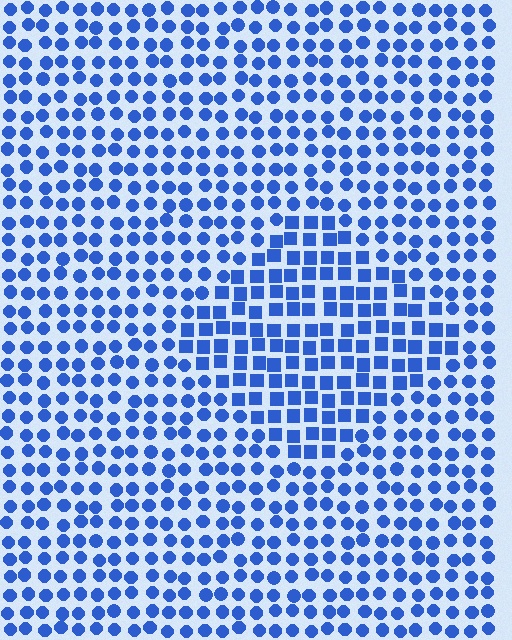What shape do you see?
I see a diamond.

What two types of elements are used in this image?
The image uses squares inside the diamond region and circles outside it.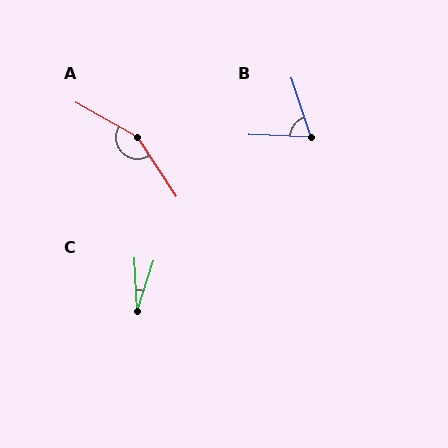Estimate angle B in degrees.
Approximately 70 degrees.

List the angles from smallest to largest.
C (21°), B (70°), A (153°).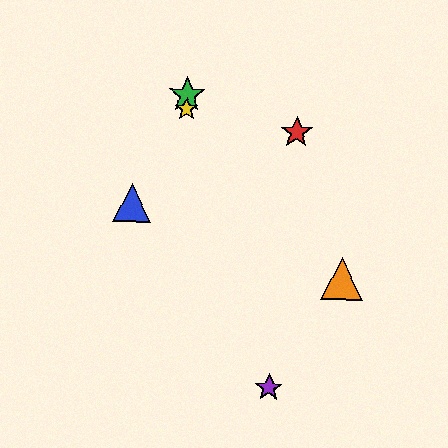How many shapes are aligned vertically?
2 shapes (the green star, the yellow star) are aligned vertically.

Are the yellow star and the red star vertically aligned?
No, the yellow star is at x≈187 and the red star is at x≈297.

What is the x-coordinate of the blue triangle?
The blue triangle is at x≈132.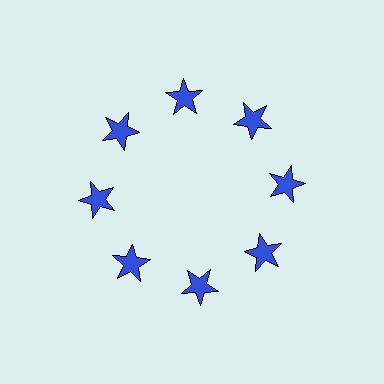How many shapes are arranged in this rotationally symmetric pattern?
There are 8 shapes, arranged in 8 groups of 1.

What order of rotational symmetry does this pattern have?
This pattern has 8-fold rotational symmetry.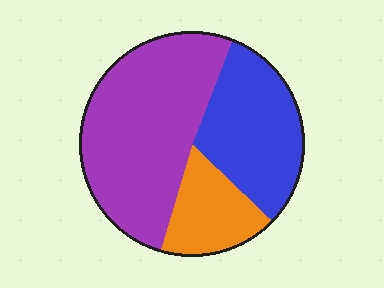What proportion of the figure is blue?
Blue covers around 30% of the figure.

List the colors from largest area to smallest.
From largest to smallest: purple, blue, orange.